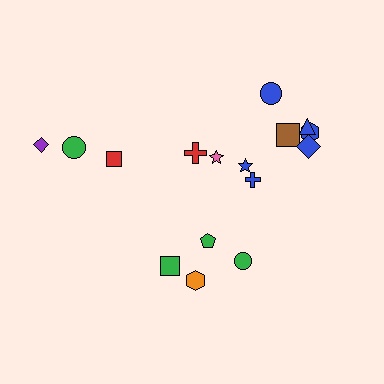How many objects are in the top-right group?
There are 8 objects.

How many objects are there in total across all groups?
There are 16 objects.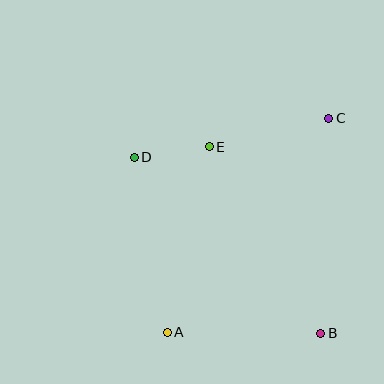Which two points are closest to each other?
Points D and E are closest to each other.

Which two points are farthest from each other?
Points A and C are farthest from each other.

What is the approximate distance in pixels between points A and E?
The distance between A and E is approximately 190 pixels.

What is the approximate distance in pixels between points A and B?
The distance between A and B is approximately 153 pixels.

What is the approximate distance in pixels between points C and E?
The distance between C and E is approximately 123 pixels.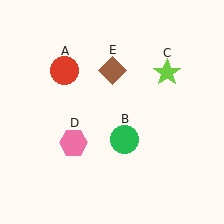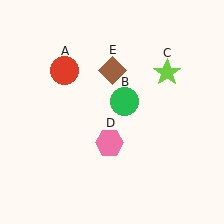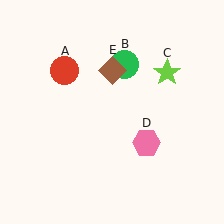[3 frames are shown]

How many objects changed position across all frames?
2 objects changed position: green circle (object B), pink hexagon (object D).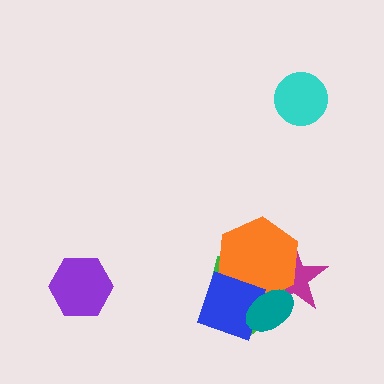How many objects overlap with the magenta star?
3 objects overlap with the magenta star.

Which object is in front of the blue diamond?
The teal ellipse is in front of the blue diamond.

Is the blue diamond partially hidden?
Yes, it is partially covered by another shape.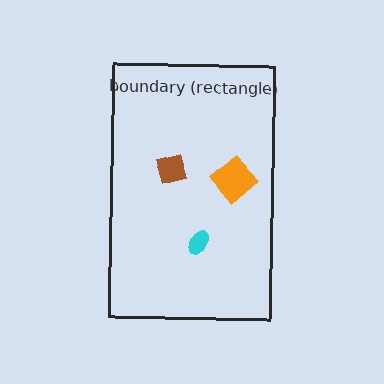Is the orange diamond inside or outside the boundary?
Inside.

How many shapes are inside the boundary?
3 inside, 0 outside.